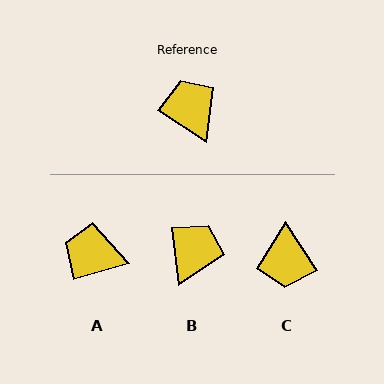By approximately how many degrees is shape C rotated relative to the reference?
Approximately 156 degrees counter-clockwise.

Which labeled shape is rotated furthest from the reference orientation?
C, about 156 degrees away.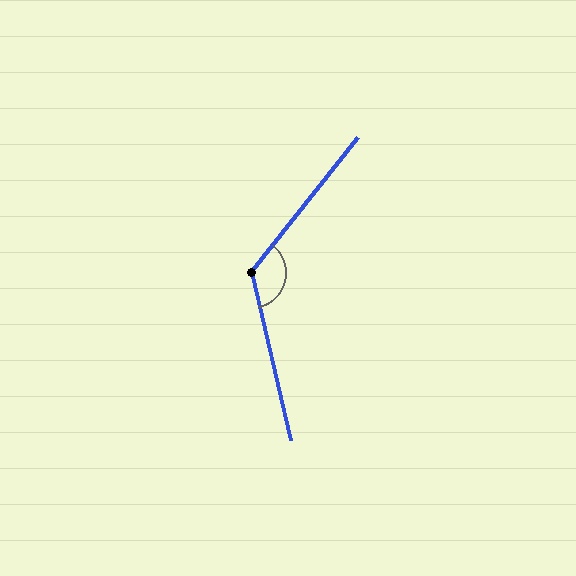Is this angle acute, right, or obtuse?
It is obtuse.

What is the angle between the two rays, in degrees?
Approximately 129 degrees.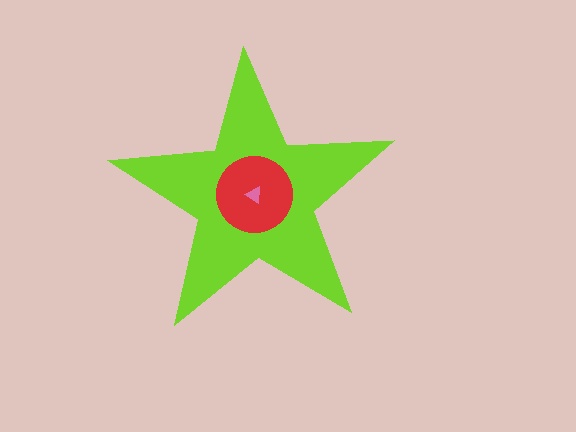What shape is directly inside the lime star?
The red circle.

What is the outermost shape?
The lime star.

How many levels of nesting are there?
3.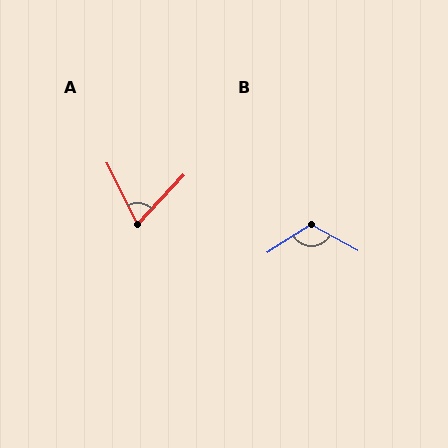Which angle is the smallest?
A, at approximately 70 degrees.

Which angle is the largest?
B, at approximately 119 degrees.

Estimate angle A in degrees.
Approximately 70 degrees.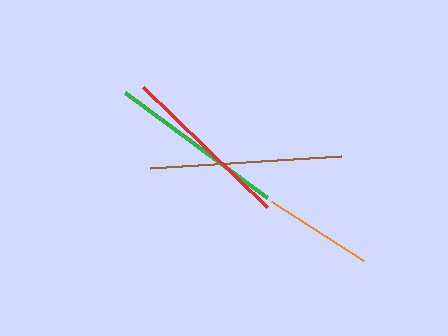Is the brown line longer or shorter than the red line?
The brown line is longer than the red line.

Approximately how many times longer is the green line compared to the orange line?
The green line is approximately 1.6 times the length of the orange line.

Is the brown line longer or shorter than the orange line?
The brown line is longer than the orange line.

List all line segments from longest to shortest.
From longest to shortest: brown, green, red, orange.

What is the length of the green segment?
The green segment is approximately 177 pixels long.